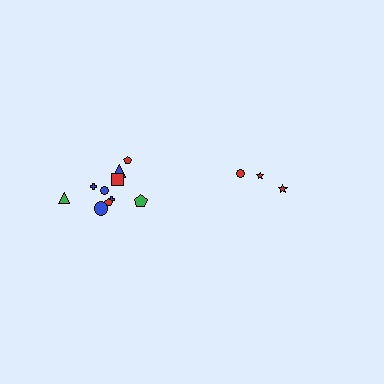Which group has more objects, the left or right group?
The left group.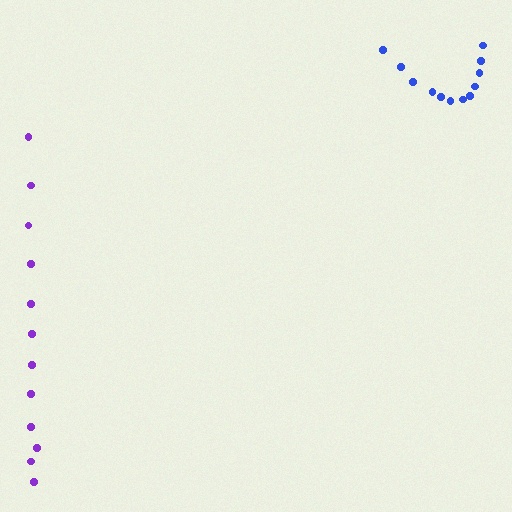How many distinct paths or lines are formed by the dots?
There are 2 distinct paths.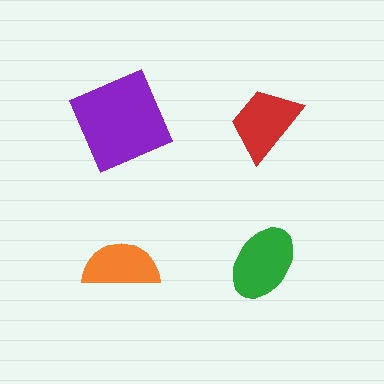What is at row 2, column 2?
A green ellipse.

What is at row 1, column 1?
A purple square.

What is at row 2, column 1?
An orange semicircle.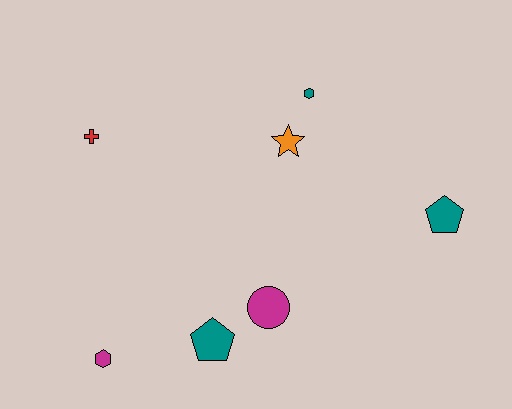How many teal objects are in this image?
There are 3 teal objects.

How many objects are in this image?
There are 7 objects.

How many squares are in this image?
There are no squares.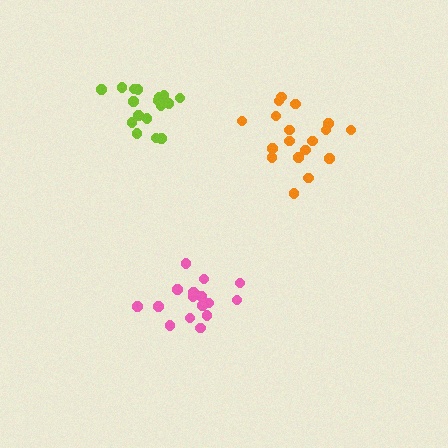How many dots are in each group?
Group 1: 16 dots, Group 2: 18 dots, Group 3: 17 dots (51 total).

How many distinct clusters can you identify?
There are 3 distinct clusters.